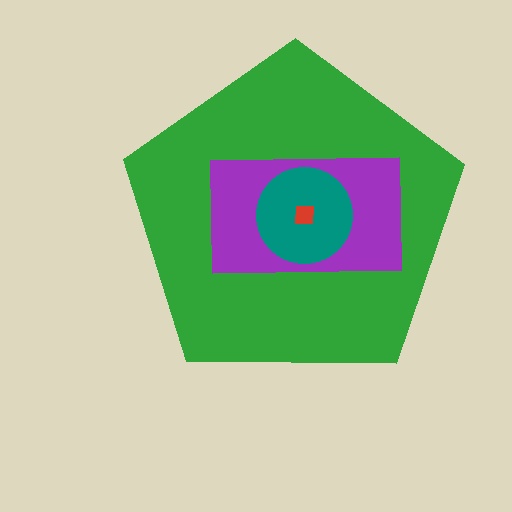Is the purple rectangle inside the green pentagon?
Yes.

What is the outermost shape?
The green pentagon.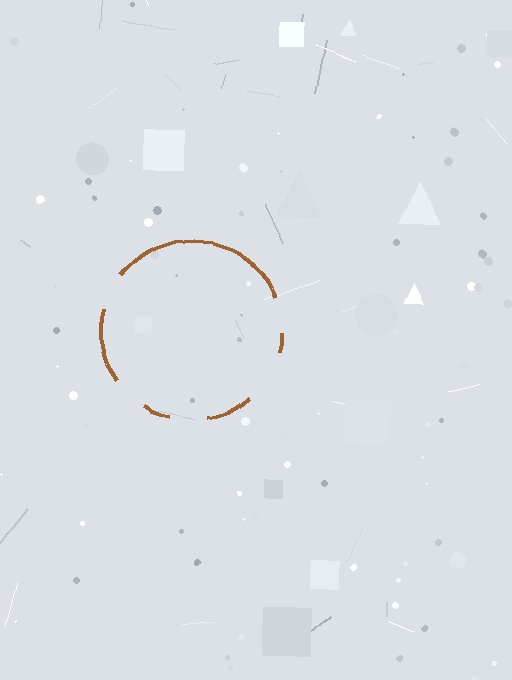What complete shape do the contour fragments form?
The contour fragments form a circle.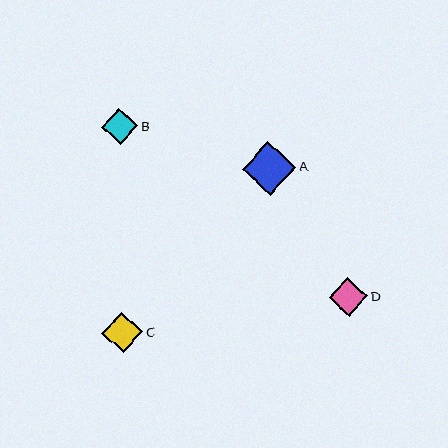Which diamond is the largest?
Diamond A is the largest with a size of approximately 53 pixels.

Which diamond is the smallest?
Diamond B is the smallest with a size of approximately 36 pixels.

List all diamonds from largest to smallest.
From largest to smallest: A, C, D, B.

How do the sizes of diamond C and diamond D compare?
Diamond C and diamond D are approximately the same size.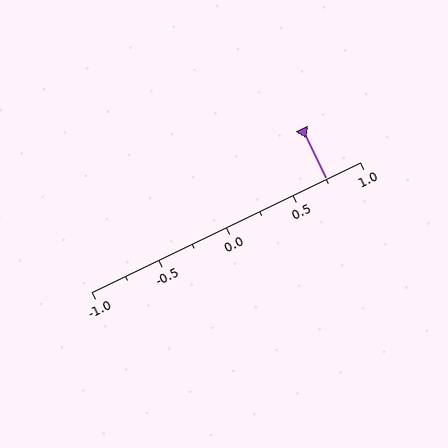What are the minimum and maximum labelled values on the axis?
The axis runs from -1.0 to 1.0.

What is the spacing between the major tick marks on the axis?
The major ticks are spaced 0.5 apart.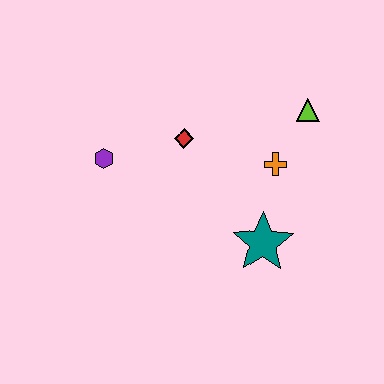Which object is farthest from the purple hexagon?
The lime triangle is farthest from the purple hexagon.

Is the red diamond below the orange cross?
No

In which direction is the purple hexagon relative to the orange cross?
The purple hexagon is to the left of the orange cross.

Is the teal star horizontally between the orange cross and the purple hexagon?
Yes